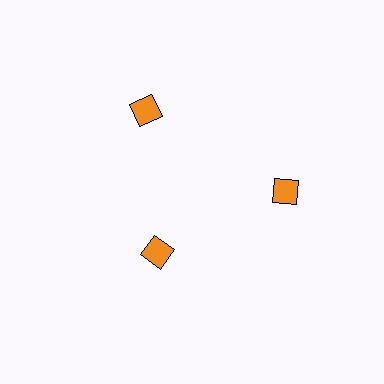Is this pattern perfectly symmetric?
No. The 3 orange squares are arranged in a ring, but one element near the 7 o'clock position is pulled inward toward the center, breaking the 3-fold rotational symmetry.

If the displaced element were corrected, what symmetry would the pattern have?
It would have 3-fold rotational symmetry — the pattern would map onto itself every 120 degrees.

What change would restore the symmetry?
The symmetry would be restored by moving it outward, back onto the ring so that all 3 squares sit at equal angles and equal distance from the center.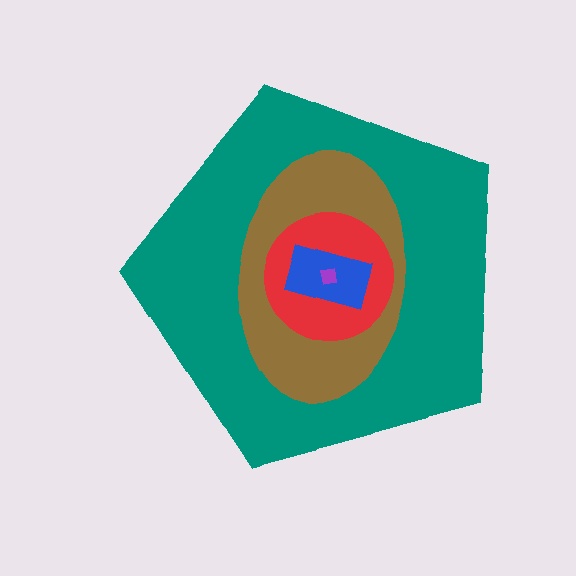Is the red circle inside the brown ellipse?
Yes.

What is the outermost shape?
The teal pentagon.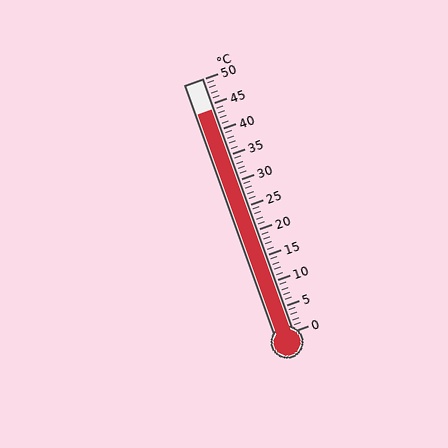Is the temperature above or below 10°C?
The temperature is above 10°C.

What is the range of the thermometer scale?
The thermometer scale ranges from 0°C to 50°C.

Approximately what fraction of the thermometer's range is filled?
The thermometer is filled to approximately 90% of its range.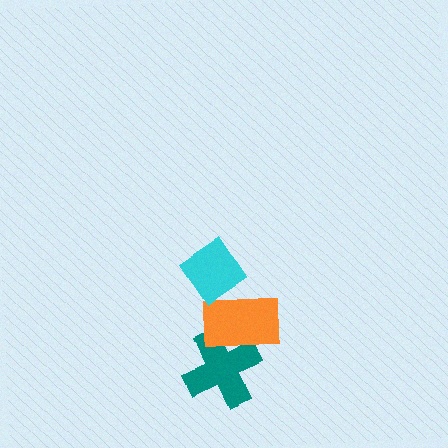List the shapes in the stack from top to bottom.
From top to bottom: the cyan diamond, the orange rectangle, the teal cross.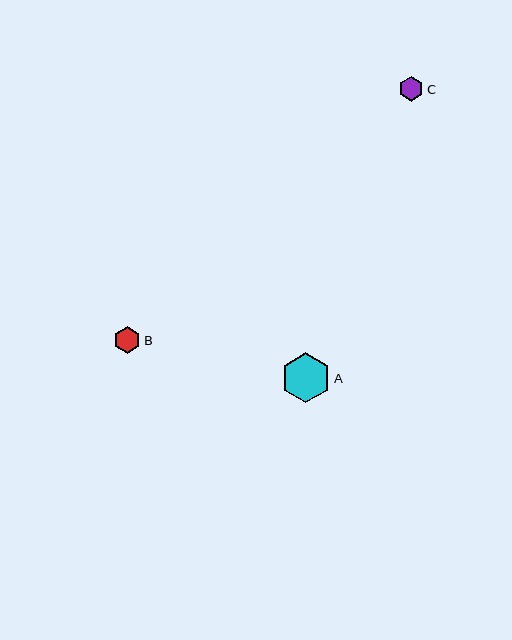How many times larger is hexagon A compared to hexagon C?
Hexagon A is approximately 2.0 times the size of hexagon C.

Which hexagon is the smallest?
Hexagon C is the smallest with a size of approximately 25 pixels.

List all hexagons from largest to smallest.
From largest to smallest: A, B, C.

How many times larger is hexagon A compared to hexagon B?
Hexagon A is approximately 1.8 times the size of hexagon B.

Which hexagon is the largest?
Hexagon A is the largest with a size of approximately 50 pixels.